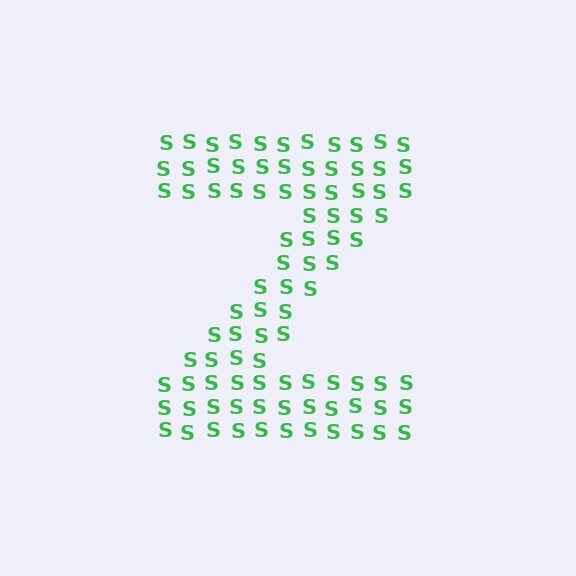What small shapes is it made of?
It is made of small letter S's.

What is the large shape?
The large shape is the letter Z.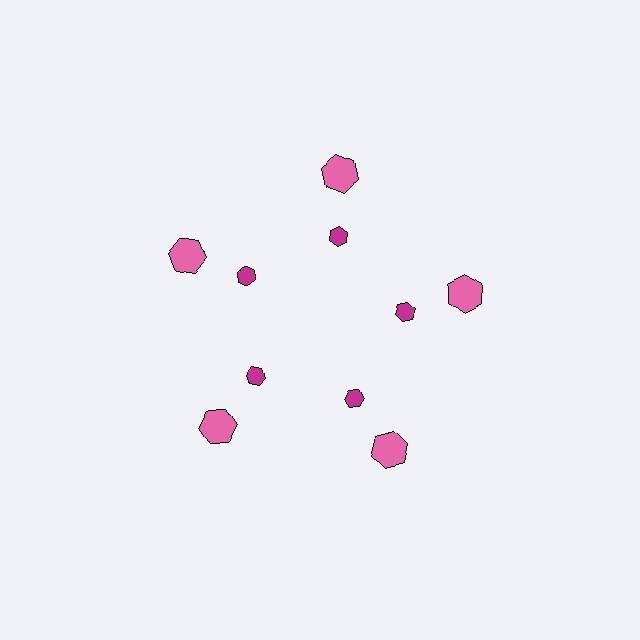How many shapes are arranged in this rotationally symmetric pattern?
There are 10 shapes, arranged in 5 groups of 2.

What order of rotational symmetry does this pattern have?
This pattern has 5-fold rotational symmetry.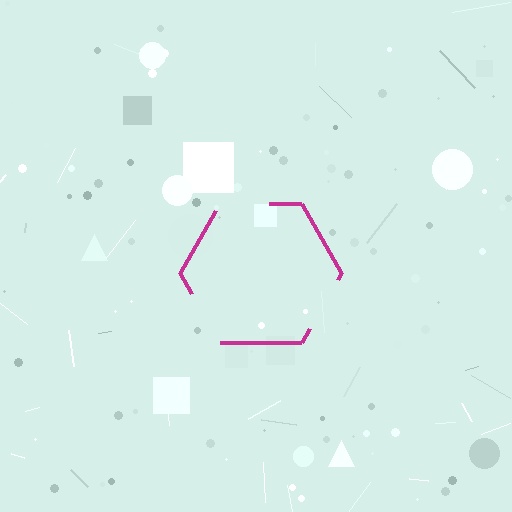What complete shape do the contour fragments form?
The contour fragments form a hexagon.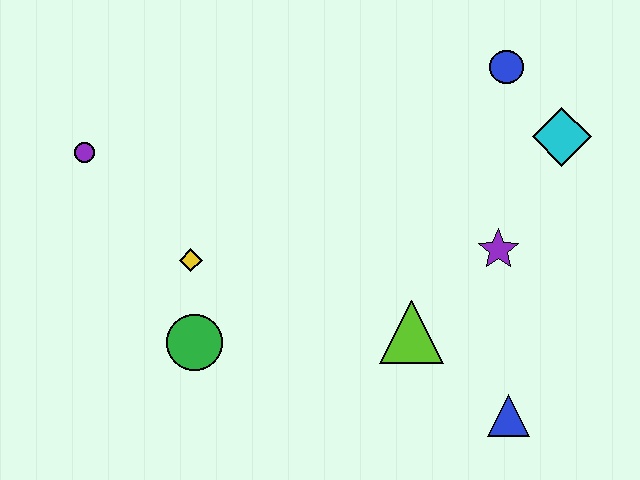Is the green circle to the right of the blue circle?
No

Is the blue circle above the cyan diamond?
Yes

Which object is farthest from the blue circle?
The purple circle is farthest from the blue circle.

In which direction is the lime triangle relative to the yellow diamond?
The lime triangle is to the right of the yellow diamond.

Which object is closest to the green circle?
The yellow diamond is closest to the green circle.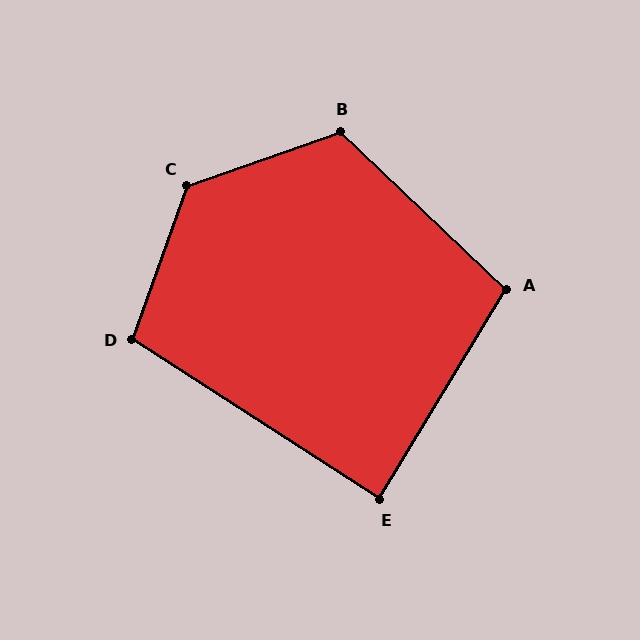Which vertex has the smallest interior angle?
E, at approximately 88 degrees.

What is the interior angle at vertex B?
Approximately 117 degrees (obtuse).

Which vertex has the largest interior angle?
C, at approximately 129 degrees.